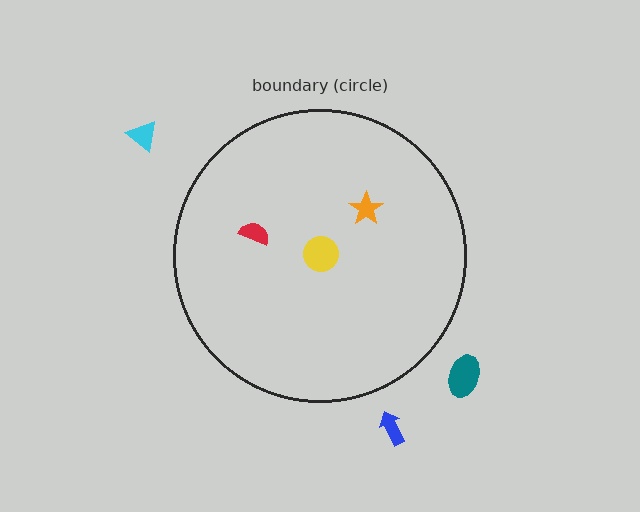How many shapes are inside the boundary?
3 inside, 3 outside.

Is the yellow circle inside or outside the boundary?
Inside.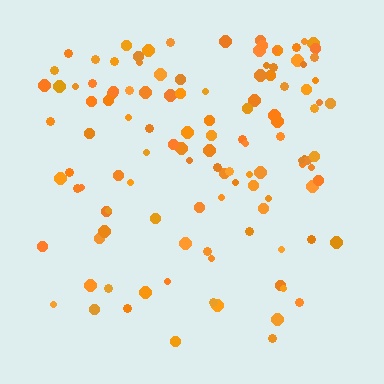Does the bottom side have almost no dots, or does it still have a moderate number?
Still a moderate number, just noticeably fewer than the top.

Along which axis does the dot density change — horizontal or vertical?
Vertical.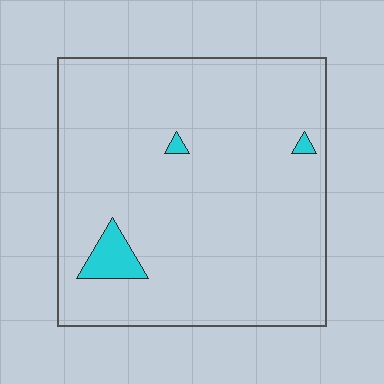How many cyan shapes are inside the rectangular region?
3.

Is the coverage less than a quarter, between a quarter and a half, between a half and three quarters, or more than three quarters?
Less than a quarter.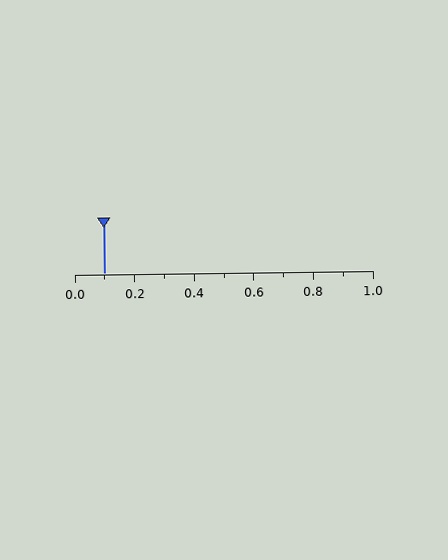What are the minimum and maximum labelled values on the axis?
The axis runs from 0.0 to 1.0.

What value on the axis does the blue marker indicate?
The marker indicates approximately 0.1.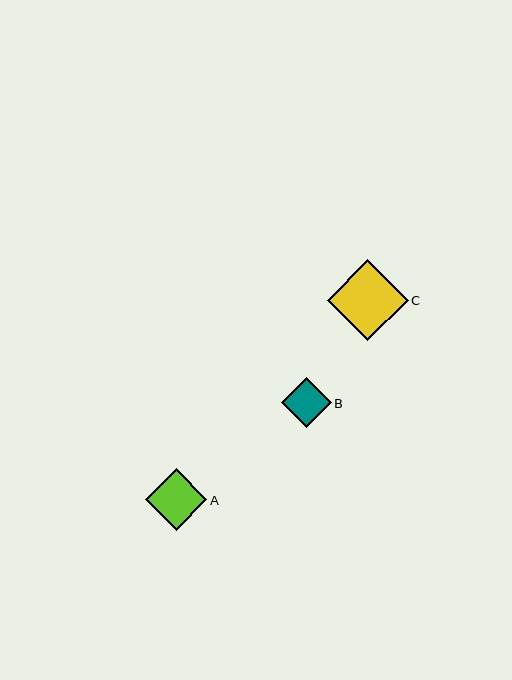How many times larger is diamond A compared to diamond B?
Diamond A is approximately 1.2 times the size of diamond B.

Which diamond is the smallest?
Diamond B is the smallest with a size of approximately 50 pixels.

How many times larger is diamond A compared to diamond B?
Diamond A is approximately 1.2 times the size of diamond B.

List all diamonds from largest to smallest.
From largest to smallest: C, A, B.